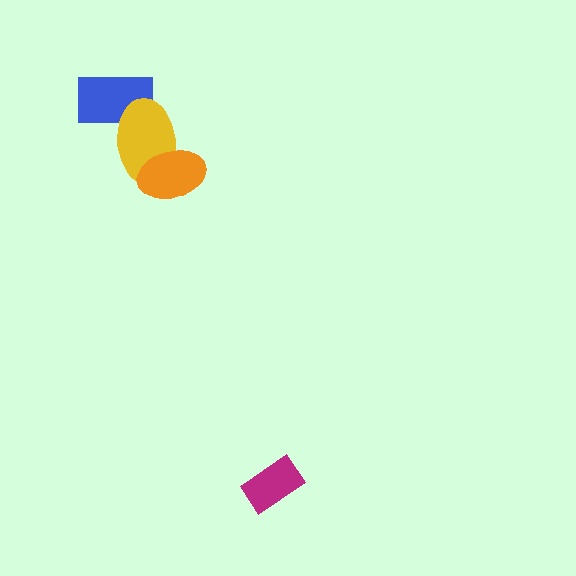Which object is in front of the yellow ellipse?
The orange ellipse is in front of the yellow ellipse.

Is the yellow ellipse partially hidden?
Yes, it is partially covered by another shape.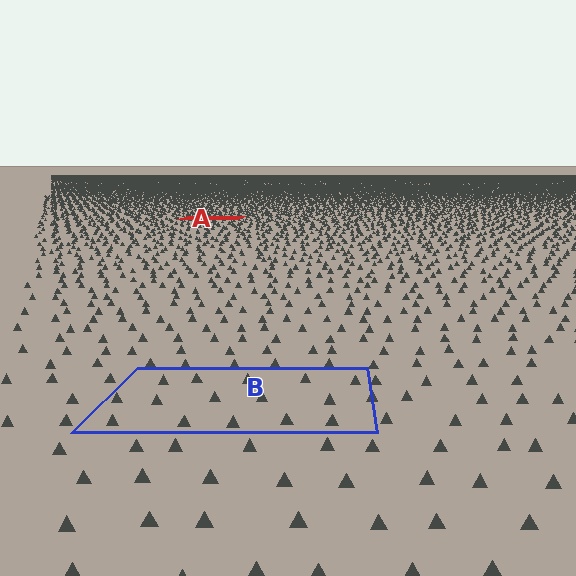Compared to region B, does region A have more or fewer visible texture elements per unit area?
Region A has more texture elements per unit area — they are packed more densely because it is farther away.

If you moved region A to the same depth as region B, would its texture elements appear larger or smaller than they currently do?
They would appear larger. At a closer depth, the same texture elements are projected at a bigger on-screen size.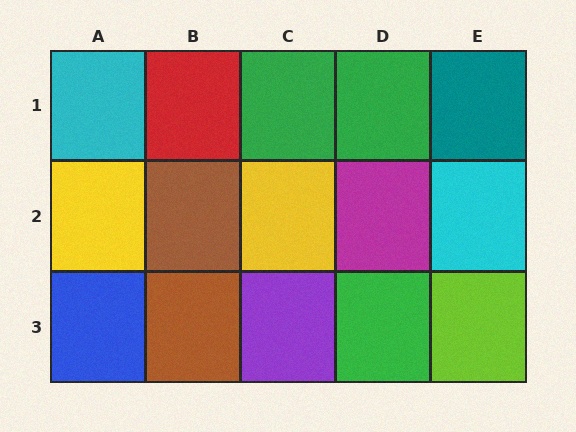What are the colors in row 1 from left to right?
Cyan, red, green, green, teal.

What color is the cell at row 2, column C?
Yellow.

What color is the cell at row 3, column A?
Blue.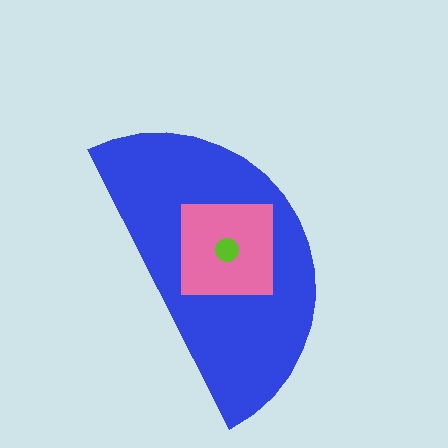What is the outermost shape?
The blue semicircle.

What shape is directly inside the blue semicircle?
The pink square.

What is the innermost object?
The lime circle.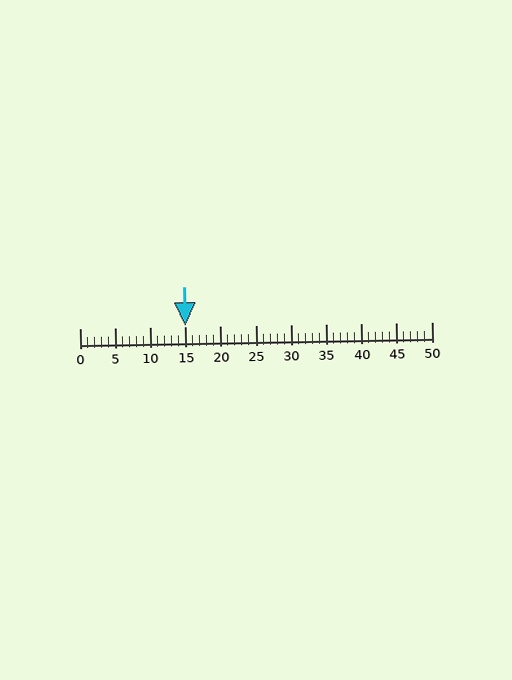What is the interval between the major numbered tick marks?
The major tick marks are spaced 5 units apart.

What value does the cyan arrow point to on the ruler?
The cyan arrow points to approximately 15.